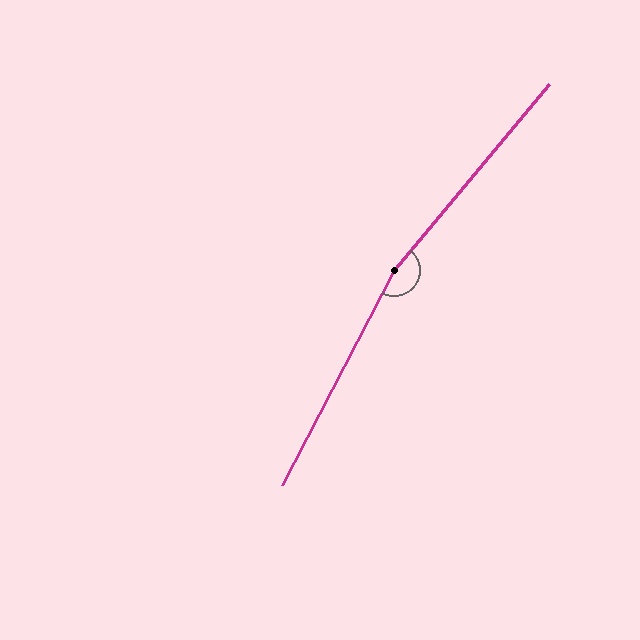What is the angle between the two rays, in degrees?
Approximately 167 degrees.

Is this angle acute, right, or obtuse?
It is obtuse.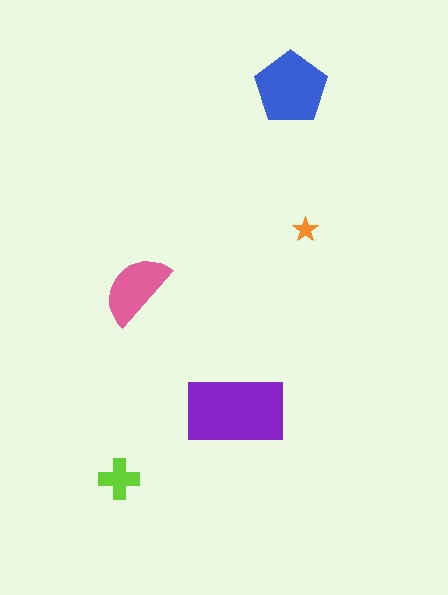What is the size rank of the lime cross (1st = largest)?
4th.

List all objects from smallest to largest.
The orange star, the lime cross, the pink semicircle, the blue pentagon, the purple rectangle.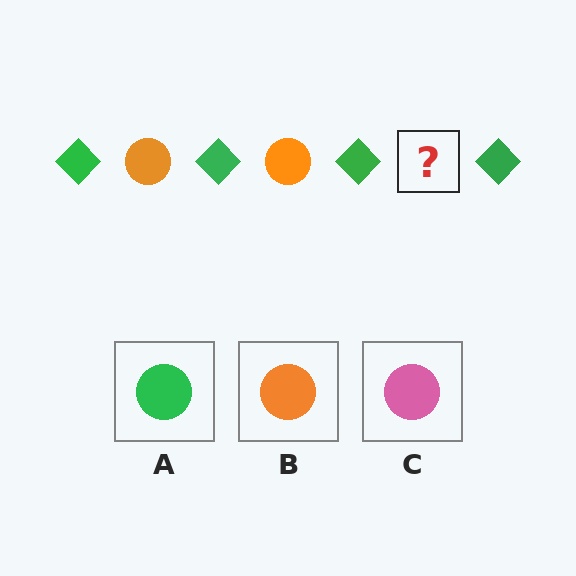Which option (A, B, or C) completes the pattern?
B.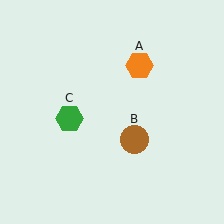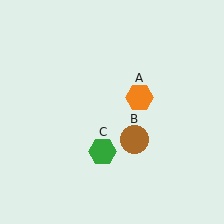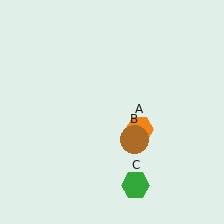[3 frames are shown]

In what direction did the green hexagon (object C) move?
The green hexagon (object C) moved down and to the right.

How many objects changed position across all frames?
2 objects changed position: orange hexagon (object A), green hexagon (object C).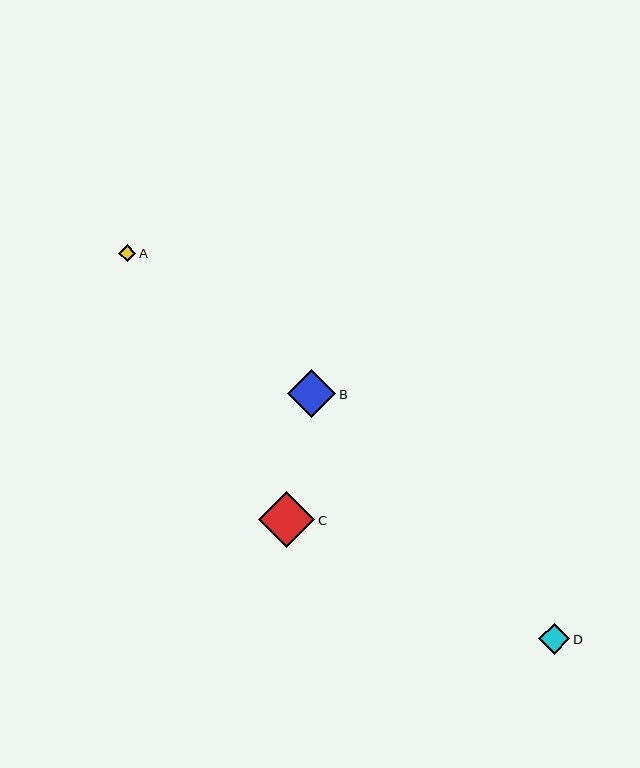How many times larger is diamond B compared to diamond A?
Diamond B is approximately 2.8 times the size of diamond A.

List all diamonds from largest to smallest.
From largest to smallest: C, B, D, A.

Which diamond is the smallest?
Diamond A is the smallest with a size of approximately 17 pixels.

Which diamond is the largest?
Diamond C is the largest with a size of approximately 56 pixels.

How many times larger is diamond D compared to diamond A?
Diamond D is approximately 1.8 times the size of diamond A.